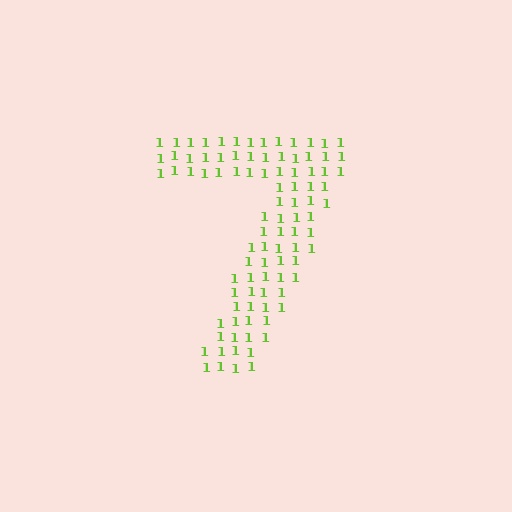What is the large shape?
The large shape is the digit 7.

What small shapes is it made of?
It is made of small digit 1's.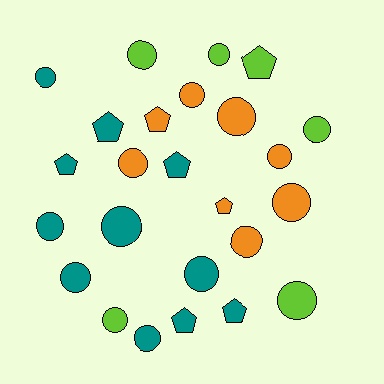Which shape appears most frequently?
Circle, with 17 objects.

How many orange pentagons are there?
There are 2 orange pentagons.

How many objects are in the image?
There are 25 objects.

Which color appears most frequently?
Teal, with 11 objects.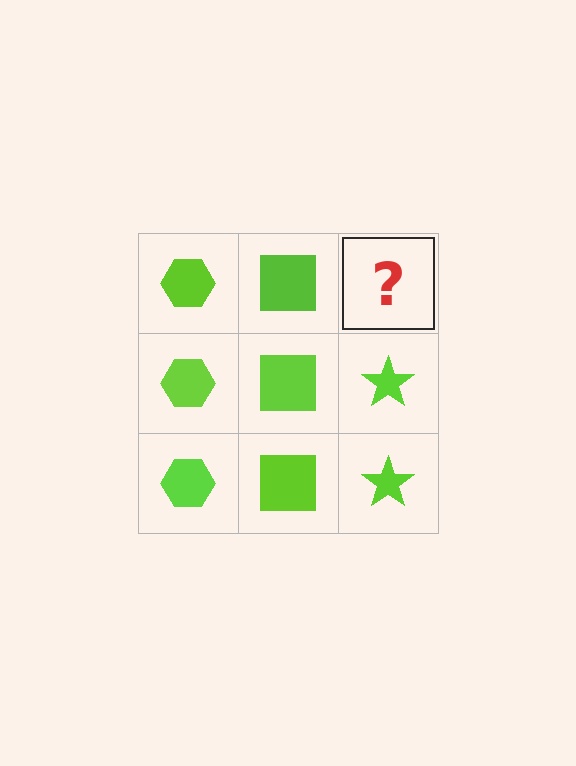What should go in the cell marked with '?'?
The missing cell should contain a lime star.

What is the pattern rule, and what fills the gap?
The rule is that each column has a consistent shape. The gap should be filled with a lime star.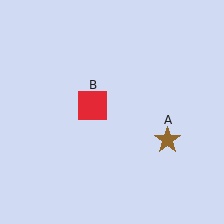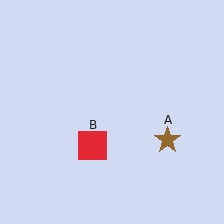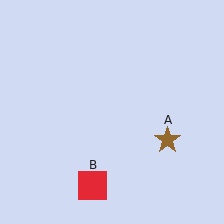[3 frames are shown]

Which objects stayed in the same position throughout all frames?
Brown star (object A) remained stationary.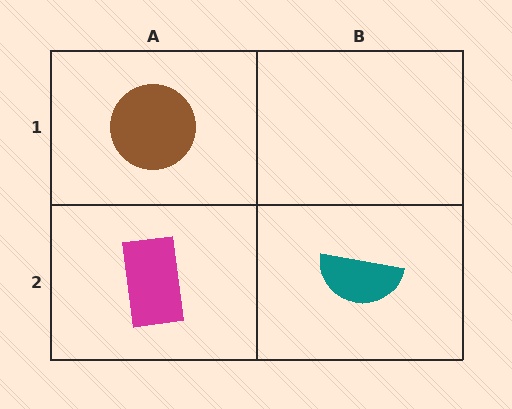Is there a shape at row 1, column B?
No, that cell is empty.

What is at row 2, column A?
A magenta rectangle.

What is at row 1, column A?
A brown circle.